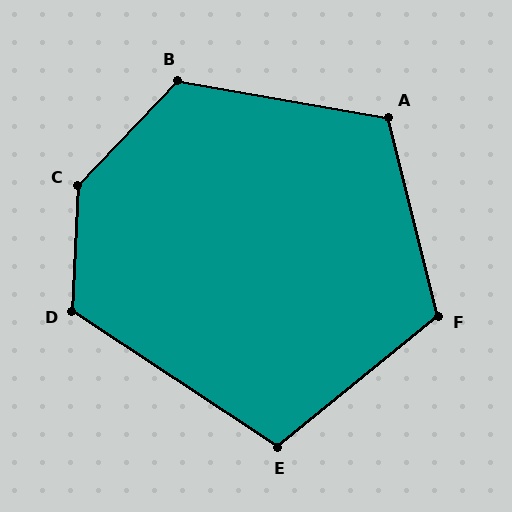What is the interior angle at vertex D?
Approximately 121 degrees (obtuse).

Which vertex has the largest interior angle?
C, at approximately 139 degrees.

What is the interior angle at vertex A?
Approximately 114 degrees (obtuse).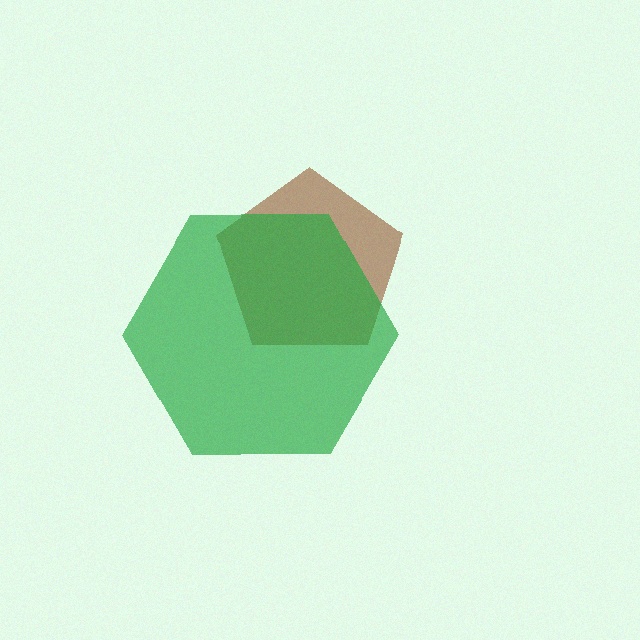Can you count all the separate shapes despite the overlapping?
Yes, there are 2 separate shapes.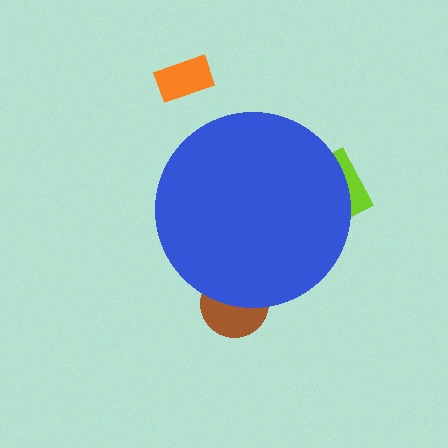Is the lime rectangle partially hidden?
Yes, the lime rectangle is partially hidden behind the blue circle.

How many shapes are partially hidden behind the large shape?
2 shapes are partially hidden.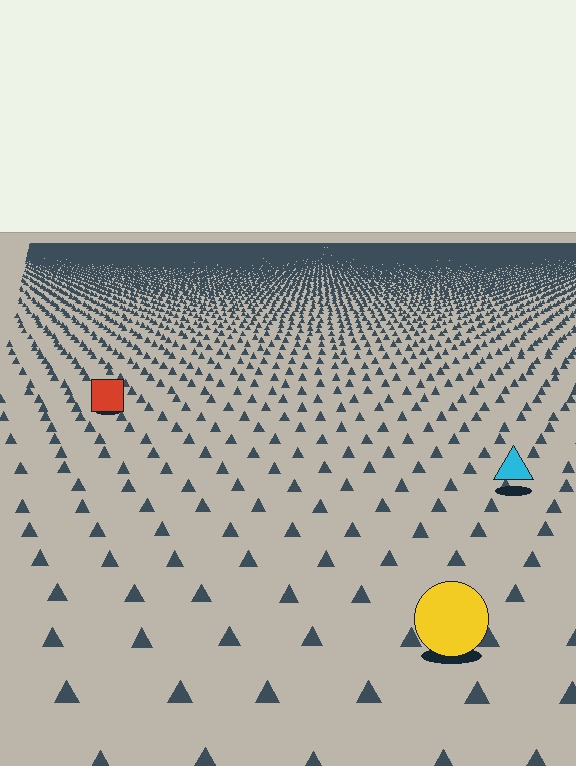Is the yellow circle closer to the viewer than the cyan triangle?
Yes. The yellow circle is closer — you can tell from the texture gradient: the ground texture is coarser near it.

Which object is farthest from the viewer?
The red square is farthest from the viewer. It appears smaller and the ground texture around it is denser.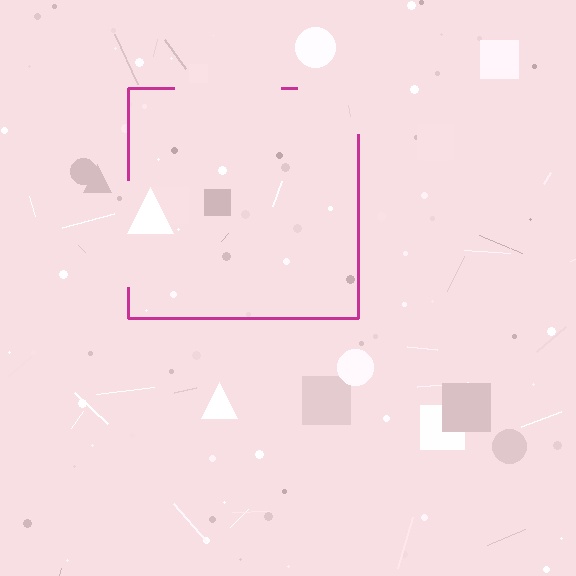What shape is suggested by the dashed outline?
The dashed outline suggests a square.